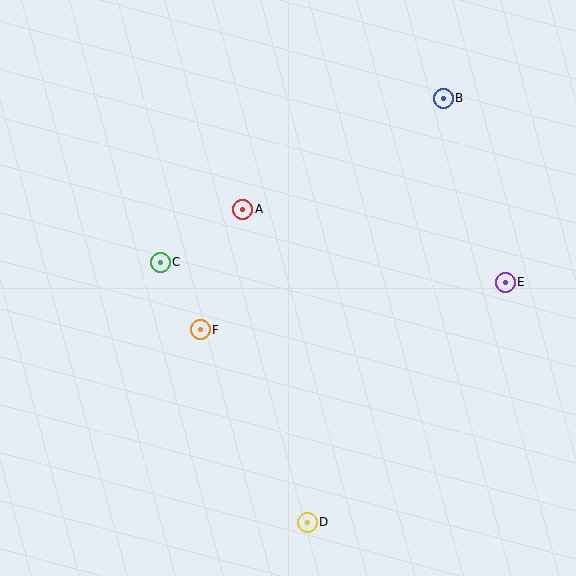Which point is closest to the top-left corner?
Point C is closest to the top-left corner.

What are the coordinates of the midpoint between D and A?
The midpoint between D and A is at (275, 366).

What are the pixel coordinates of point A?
Point A is at (243, 209).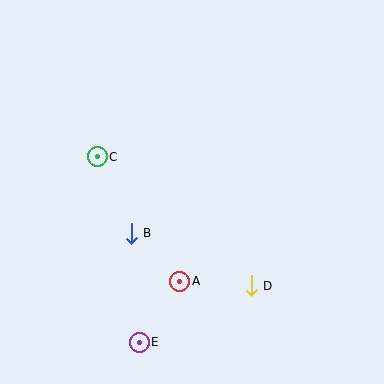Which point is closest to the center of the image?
Point B at (131, 233) is closest to the center.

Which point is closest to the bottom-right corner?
Point D is closest to the bottom-right corner.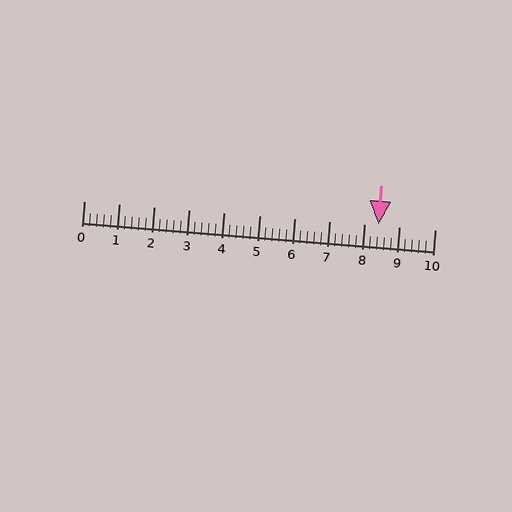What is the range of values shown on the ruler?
The ruler shows values from 0 to 10.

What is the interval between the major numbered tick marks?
The major tick marks are spaced 1 units apart.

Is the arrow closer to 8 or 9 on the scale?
The arrow is closer to 8.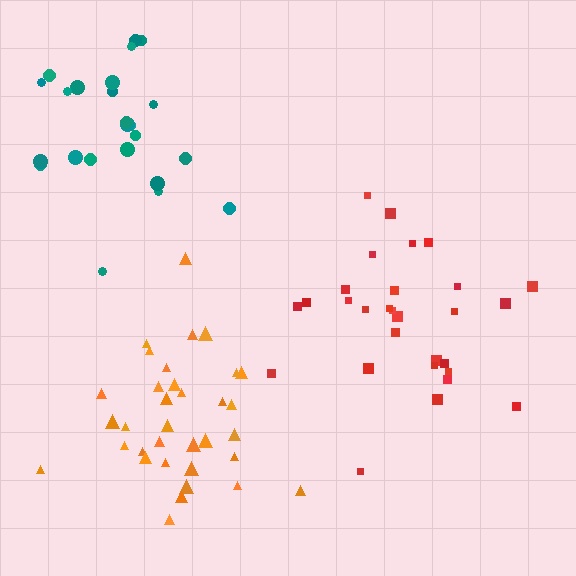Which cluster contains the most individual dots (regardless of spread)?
Orange (34).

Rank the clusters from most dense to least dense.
orange, red, teal.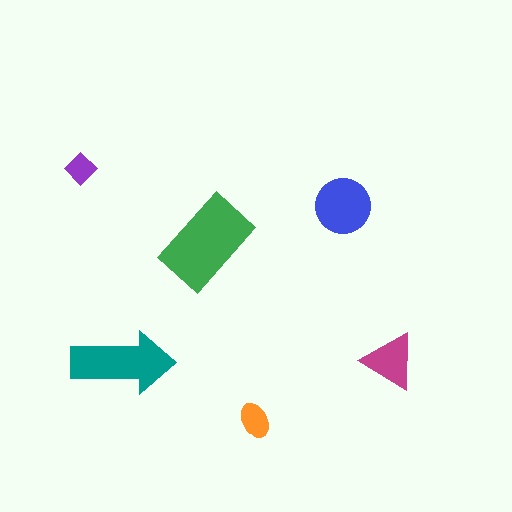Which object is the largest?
The green rectangle.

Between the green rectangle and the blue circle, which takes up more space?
The green rectangle.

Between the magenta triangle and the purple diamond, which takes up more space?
The magenta triangle.